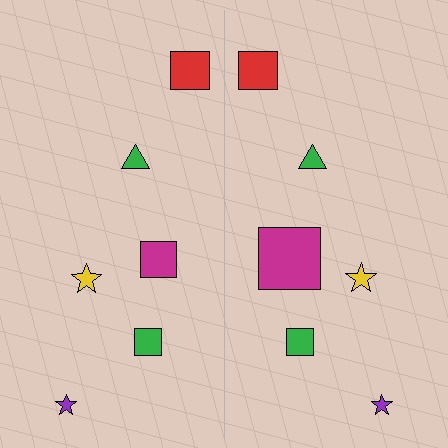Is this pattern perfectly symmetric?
No, the pattern is not perfectly symmetric. The magenta square on the right side has a different size than its mirror counterpart.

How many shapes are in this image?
There are 12 shapes in this image.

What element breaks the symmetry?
The magenta square on the right side has a different size than its mirror counterpart.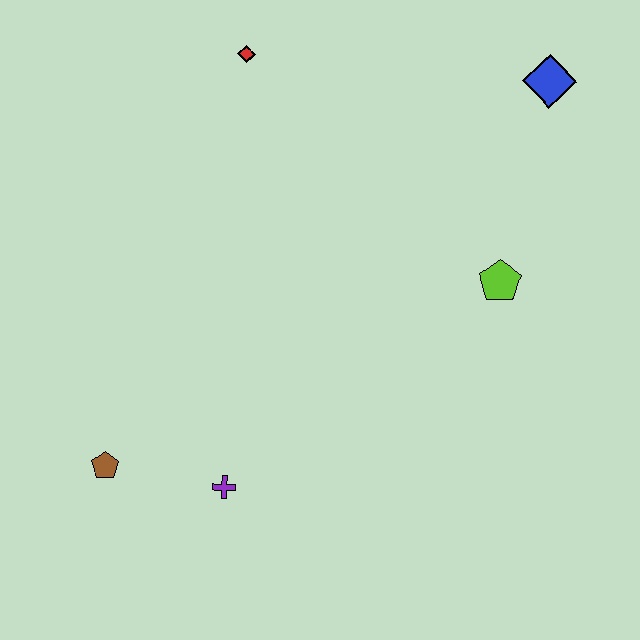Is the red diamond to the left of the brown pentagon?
No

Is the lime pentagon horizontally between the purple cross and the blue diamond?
Yes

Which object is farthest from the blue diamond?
The brown pentagon is farthest from the blue diamond.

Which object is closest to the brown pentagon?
The purple cross is closest to the brown pentagon.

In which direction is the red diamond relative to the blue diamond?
The red diamond is to the left of the blue diamond.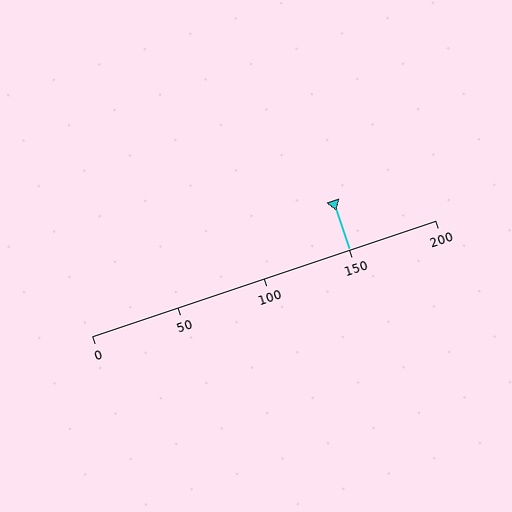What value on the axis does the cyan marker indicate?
The marker indicates approximately 150.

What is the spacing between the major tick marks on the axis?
The major ticks are spaced 50 apart.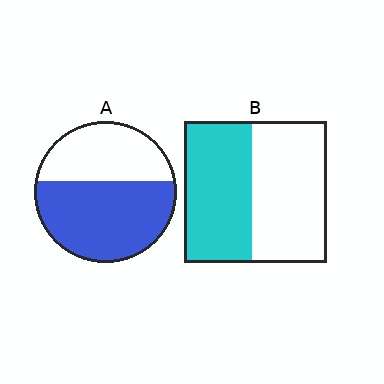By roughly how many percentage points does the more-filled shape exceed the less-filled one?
By roughly 10 percentage points (A over B).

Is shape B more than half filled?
Roughly half.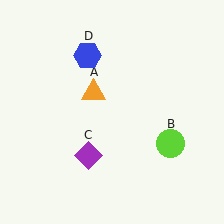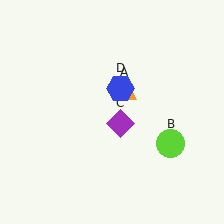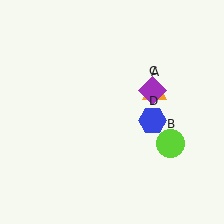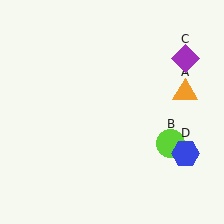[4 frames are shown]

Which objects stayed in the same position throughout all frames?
Lime circle (object B) remained stationary.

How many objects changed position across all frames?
3 objects changed position: orange triangle (object A), purple diamond (object C), blue hexagon (object D).